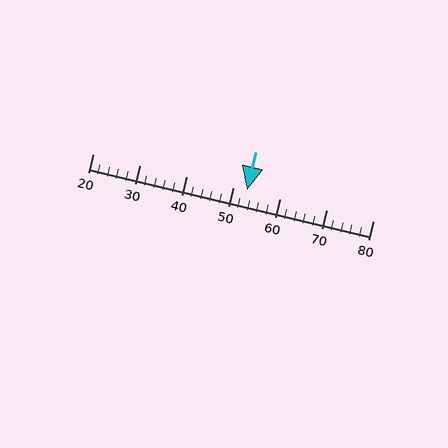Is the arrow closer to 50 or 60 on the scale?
The arrow is closer to 50.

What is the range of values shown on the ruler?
The ruler shows values from 20 to 80.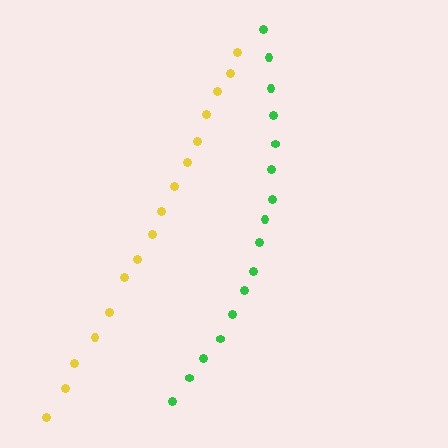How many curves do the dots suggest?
There are 2 distinct paths.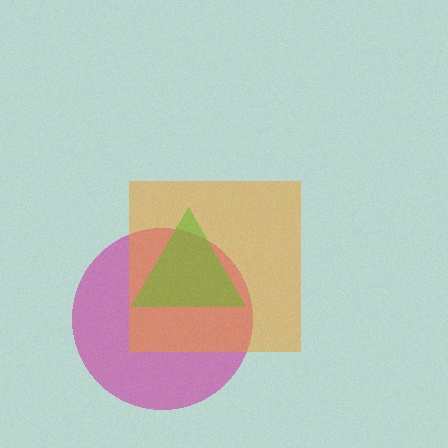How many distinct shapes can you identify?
There are 3 distinct shapes: a magenta circle, an orange square, a lime triangle.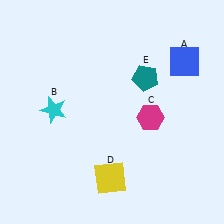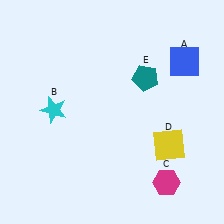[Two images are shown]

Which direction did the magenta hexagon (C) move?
The magenta hexagon (C) moved down.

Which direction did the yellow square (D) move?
The yellow square (D) moved right.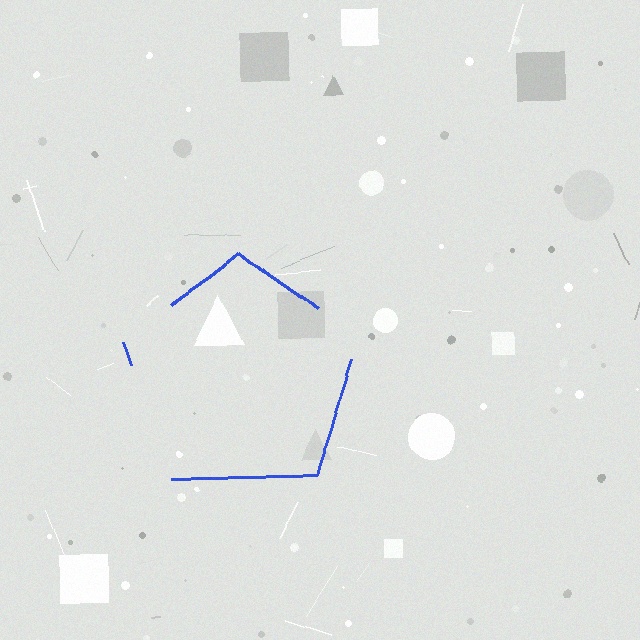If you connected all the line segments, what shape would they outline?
They would outline a pentagon.